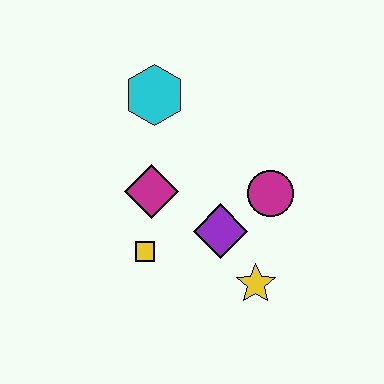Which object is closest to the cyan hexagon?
The magenta diamond is closest to the cyan hexagon.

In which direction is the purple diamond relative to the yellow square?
The purple diamond is to the right of the yellow square.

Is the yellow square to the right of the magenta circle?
No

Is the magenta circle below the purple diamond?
No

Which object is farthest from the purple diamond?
The cyan hexagon is farthest from the purple diamond.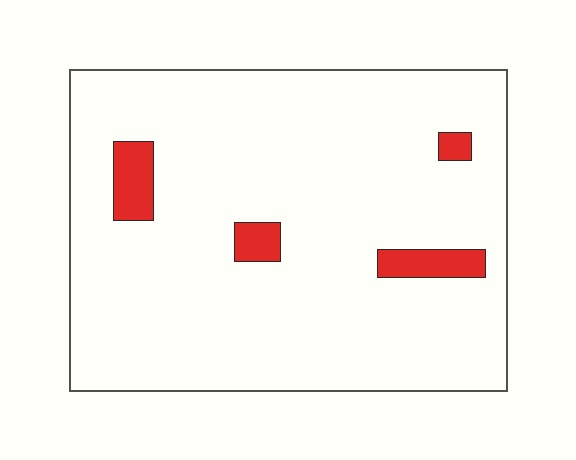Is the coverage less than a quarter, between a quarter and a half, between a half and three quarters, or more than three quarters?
Less than a quarter.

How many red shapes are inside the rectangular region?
4.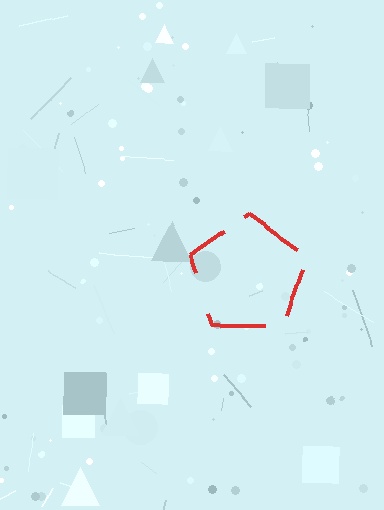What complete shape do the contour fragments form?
The contour fragments form a pentagon.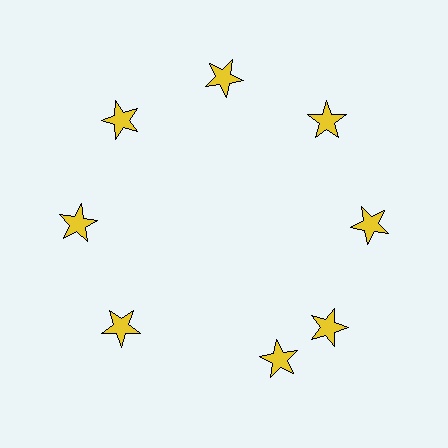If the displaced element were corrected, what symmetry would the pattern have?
It would have 8-fold rotational symmetry — the pattern would map onto itself every 45 degrees.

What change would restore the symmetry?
The symmetry would be restored by rotating it back into even spacing with its neighbors so that all 8 stars sit at equal angles and equal distance from the center.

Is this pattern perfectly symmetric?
No. The 8 yellow stars are arranged in a ring, but one element near the 6 o'clock position is rotated out of alignment along the ring, breaking the 8-fold rotational symmetry.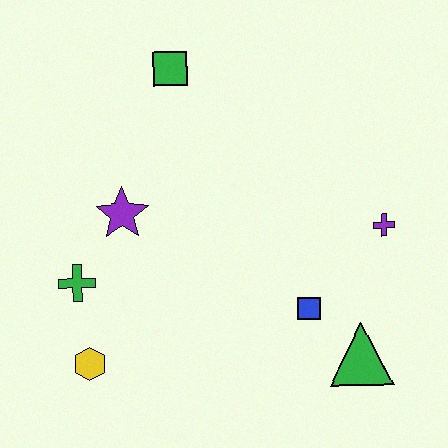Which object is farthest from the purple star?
The green triangle is farthest from the purple star.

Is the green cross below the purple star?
Yes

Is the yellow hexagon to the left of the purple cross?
Yes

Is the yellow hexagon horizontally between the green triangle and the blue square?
No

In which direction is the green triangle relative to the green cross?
The green triangle is to the right of the green cross.